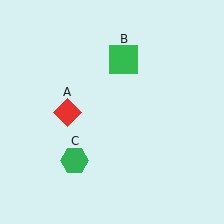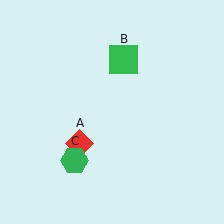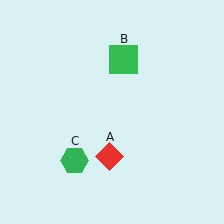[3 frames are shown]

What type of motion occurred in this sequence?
The red diamond (object A) rotated counterclockwise around the center of the scene.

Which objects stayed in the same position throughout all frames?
Green square (object B) and green hexagon (object C) remained stationary.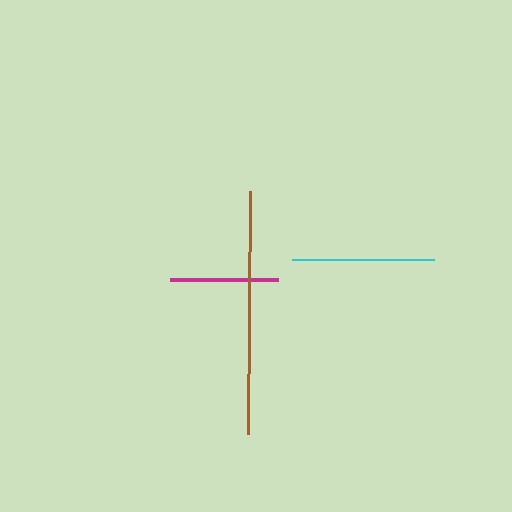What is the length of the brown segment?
The brown segment is approximately 243 pixels long.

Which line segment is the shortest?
The magenta line is the shortest at approximately 108 pixels.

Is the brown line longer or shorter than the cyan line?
The brown line is longer than the cyan line.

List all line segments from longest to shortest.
From longest to shortest: brown, cyan, magenta.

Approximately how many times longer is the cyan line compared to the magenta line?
The cyan line is approximately 1.3 times the length of the magenta line.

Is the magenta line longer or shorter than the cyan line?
The cyan line is longer than the magenta line.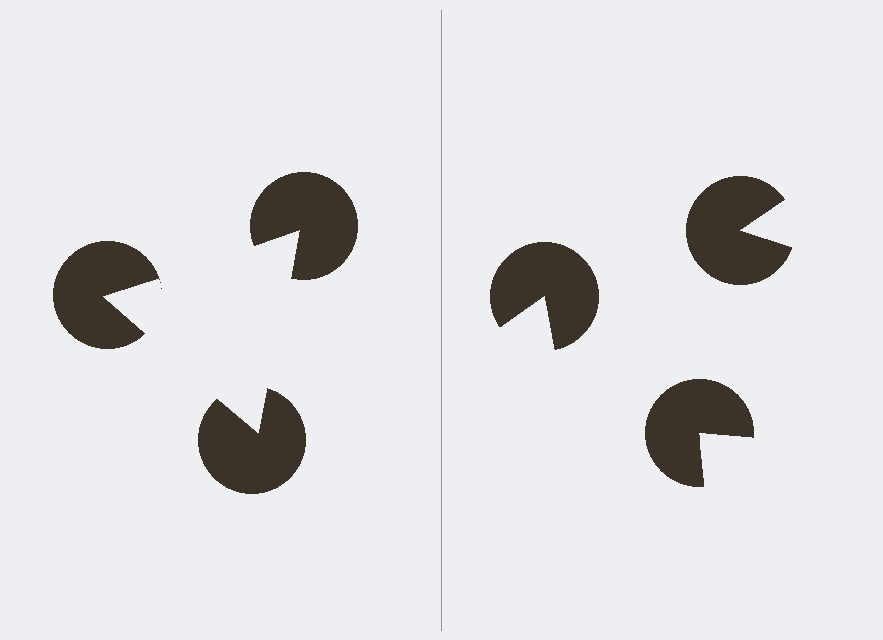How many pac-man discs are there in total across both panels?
6 — 3 on each side.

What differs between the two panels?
The pac-man discs are positioned identically on both sides; only the wedge orientations differ. On the left they align to a triangle; on the right they are misaligned.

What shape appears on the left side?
An illusory triangle.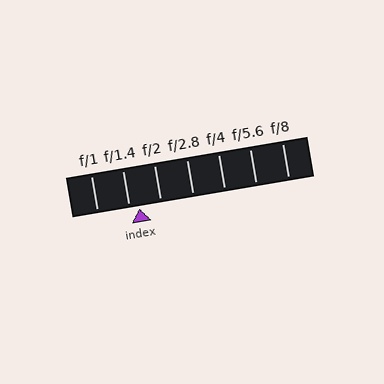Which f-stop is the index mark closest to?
The index mark is closest to f/1.4.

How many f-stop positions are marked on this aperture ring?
There are 7 f-stop positions marked.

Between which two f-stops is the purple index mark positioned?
The index mark is between f/1.4 and f/2.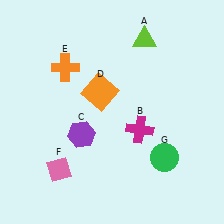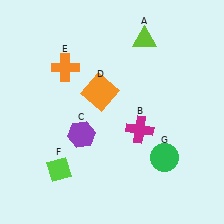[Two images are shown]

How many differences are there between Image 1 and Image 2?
There is 1 difference between the two images.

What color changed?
The diamond (F) changed from pink in Image 1 to lime in Image 2.